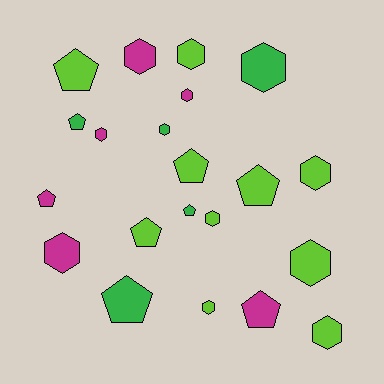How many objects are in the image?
There are 21 objects.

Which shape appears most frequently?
Hexagon, with 12 objects.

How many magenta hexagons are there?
There are 4 magenta hexagons.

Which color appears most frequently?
Lime, with 10 objects.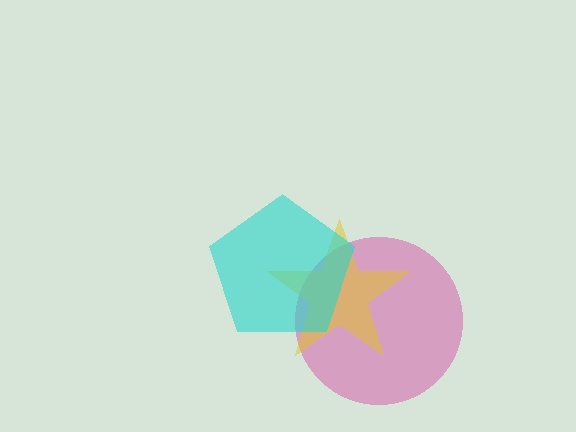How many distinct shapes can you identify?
There are 3 distinct shapes: a magenta circle, a yellow star, a cyan pentagon.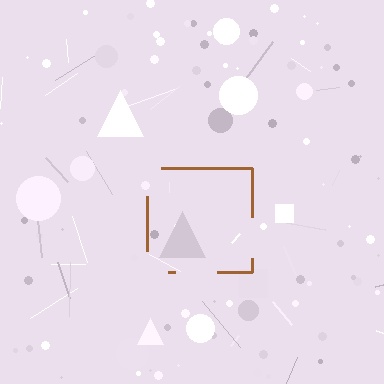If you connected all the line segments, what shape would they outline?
They would outline a square.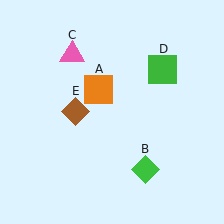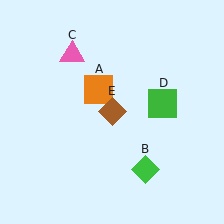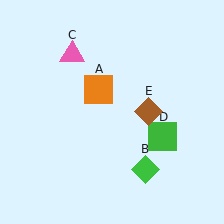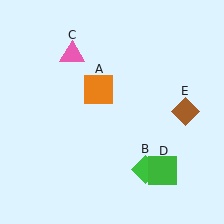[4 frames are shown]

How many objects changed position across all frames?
2 objects changed position: green square (object D), brown diamond (object E).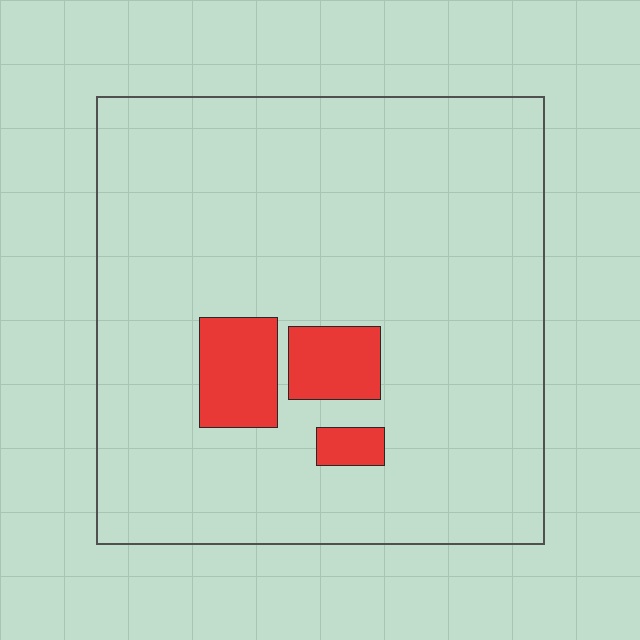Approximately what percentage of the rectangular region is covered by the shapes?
Approximately 10%.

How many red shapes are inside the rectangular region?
3.